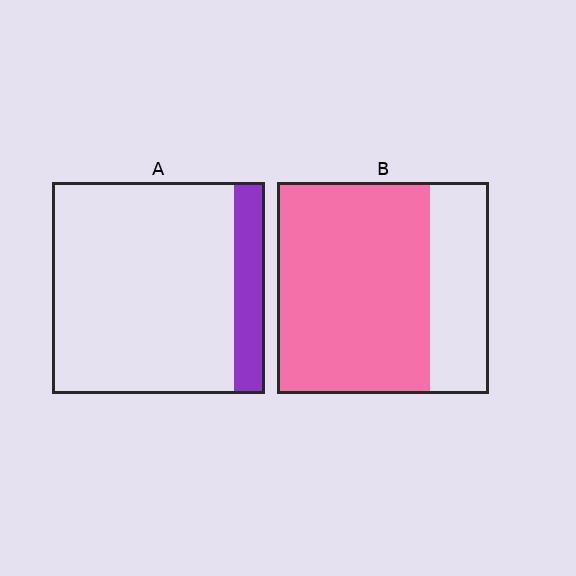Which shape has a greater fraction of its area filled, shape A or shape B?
Shape B.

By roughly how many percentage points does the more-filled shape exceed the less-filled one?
By roughly 60 percentage points (B over A).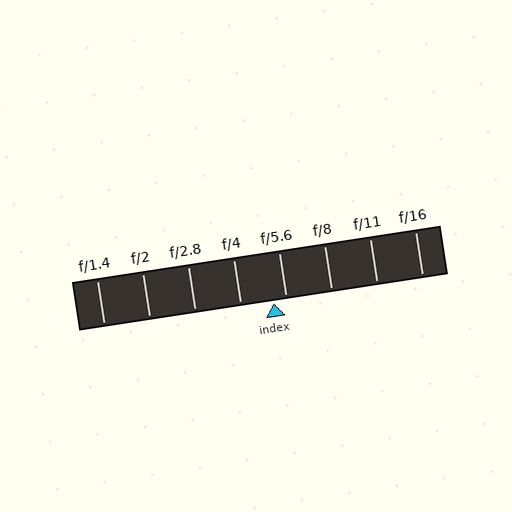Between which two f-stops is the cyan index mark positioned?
The index mark is between f/4 and f/5.6.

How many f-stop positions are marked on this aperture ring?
There are 8 f-stop positions marked.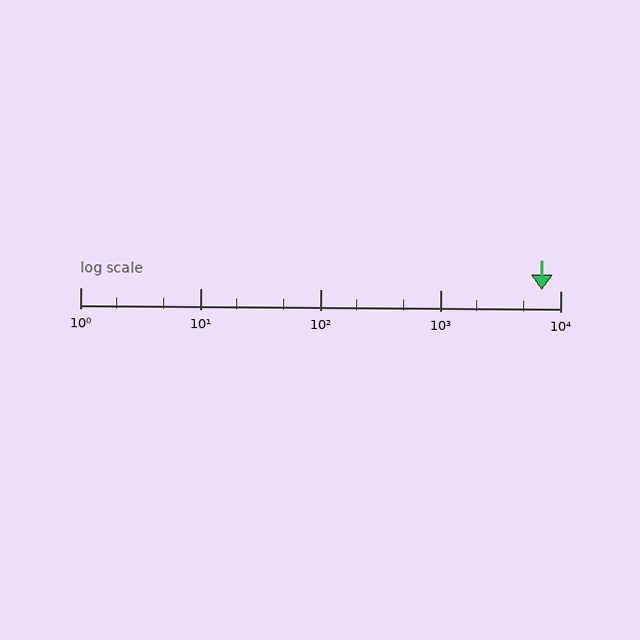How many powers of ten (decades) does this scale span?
The scale spans 4 decades, from 1 to 10000.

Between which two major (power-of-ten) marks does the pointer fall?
The pointer is between 1000 and 10000.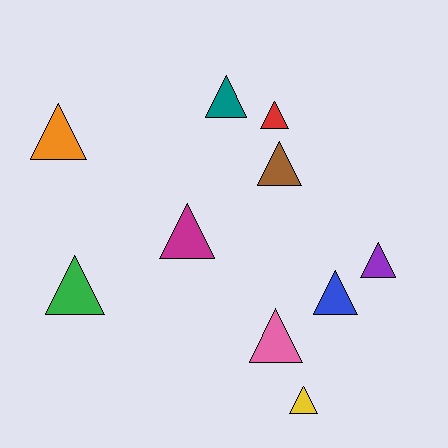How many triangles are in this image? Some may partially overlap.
There are 10 triangles.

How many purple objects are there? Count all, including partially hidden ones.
There is 1 purple object.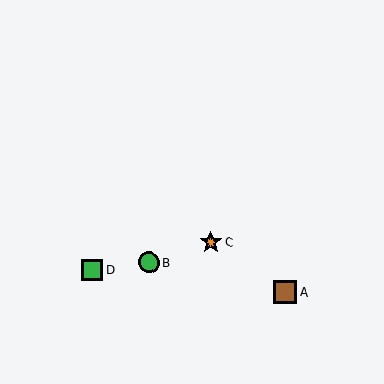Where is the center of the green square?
The center of the green square is at (92, 270).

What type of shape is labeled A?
Shape A is a brown square.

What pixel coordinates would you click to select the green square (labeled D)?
Click at (92, 270) to select the green square D.